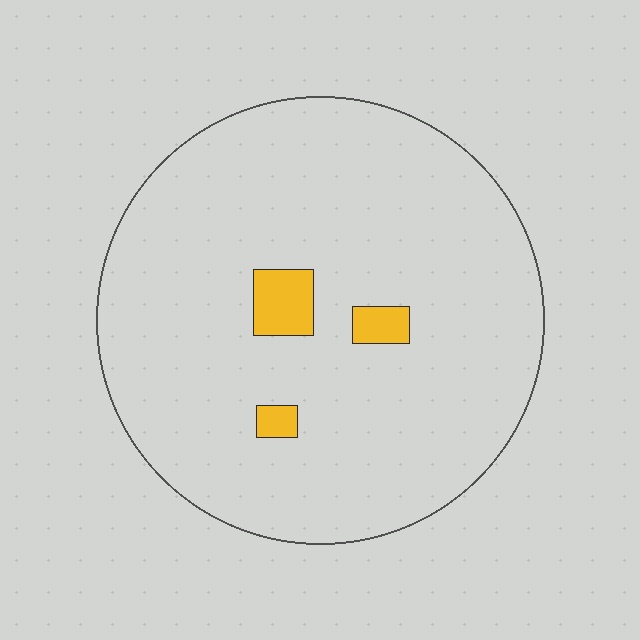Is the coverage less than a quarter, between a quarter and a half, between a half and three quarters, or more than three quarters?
Less than a quarter.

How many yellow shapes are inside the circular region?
3.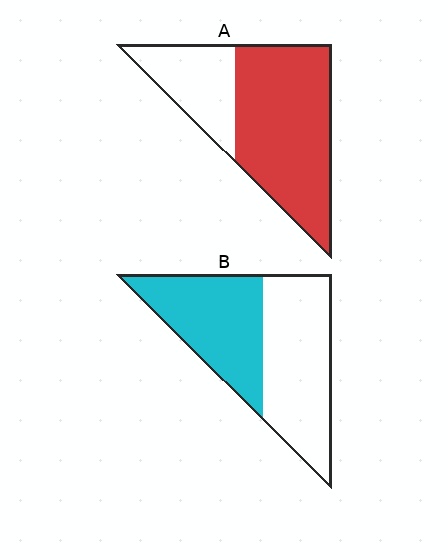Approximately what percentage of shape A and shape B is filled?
A is approximately 70% and B is approximately 45%.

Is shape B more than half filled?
Roughly half.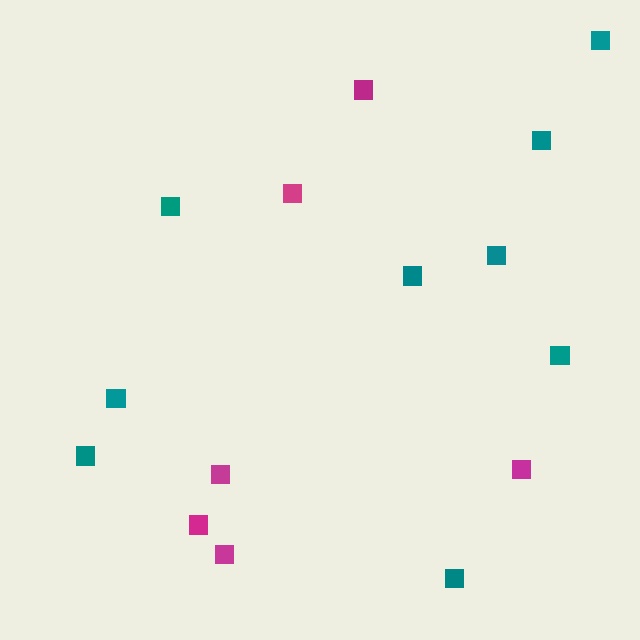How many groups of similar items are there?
There are 2 groups: one group of magenta squares (6) and one group of teal squares (9).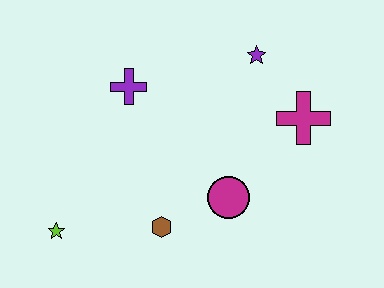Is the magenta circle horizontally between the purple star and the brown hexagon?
Yes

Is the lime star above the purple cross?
No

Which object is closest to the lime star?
The brown hexagon is closest to the lime star.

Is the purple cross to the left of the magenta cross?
Yes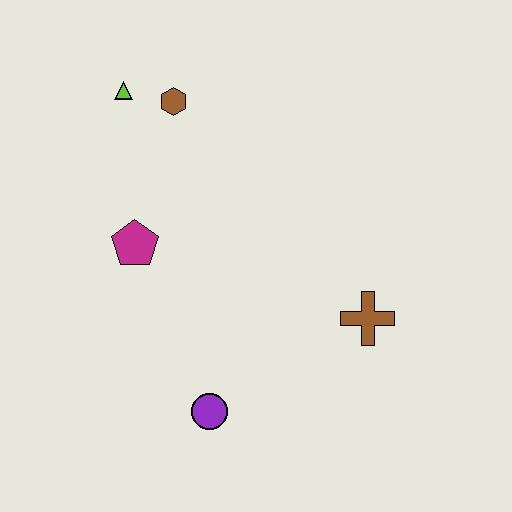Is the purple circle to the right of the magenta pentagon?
Yes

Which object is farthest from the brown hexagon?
The purple circle is farthest from the brown hexagon.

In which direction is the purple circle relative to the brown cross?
The purple circle is to the left of the brown cross.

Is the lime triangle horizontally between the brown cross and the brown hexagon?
No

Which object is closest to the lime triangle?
The brown hexagon is closest to the lime triangle.